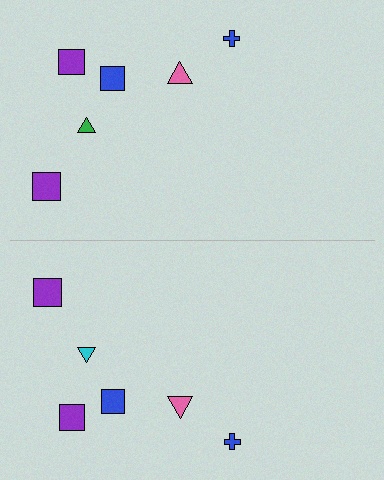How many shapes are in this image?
There are 12 shapes in this image.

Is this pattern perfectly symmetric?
No, the pattern is not perfectly symmetric. The cyan triangle on the bottom side breaks the symmetry — its mirror counterpart is green.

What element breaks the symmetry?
The cyan triangle on the bottom side breaks the symmetry — its mirror counterpart is green.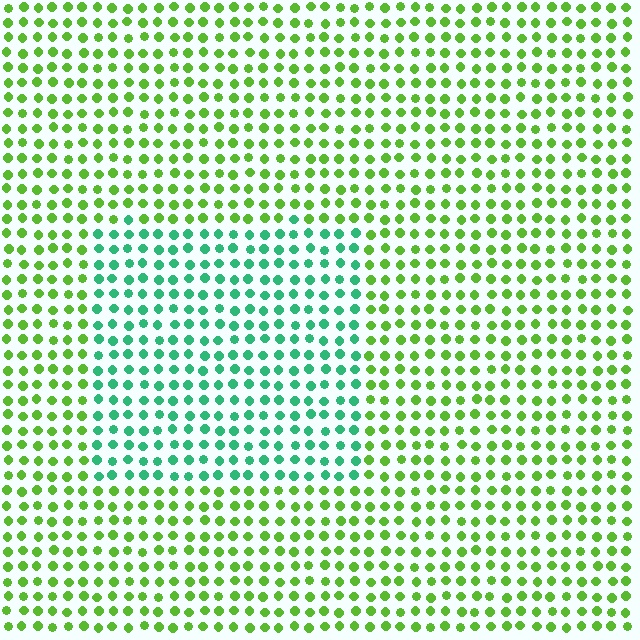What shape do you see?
I see a rectangle.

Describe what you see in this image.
The image is filled with small lime elements in a uniform arrangement. A rectangle-shaped region is visible where the elements are tinted to a slightly different hue, forming a subtle color boundary.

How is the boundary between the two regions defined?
The boundary is defined purely by a slight shift in hue (about 50 degrees). Spacing, size, and orientation are identical on both sides.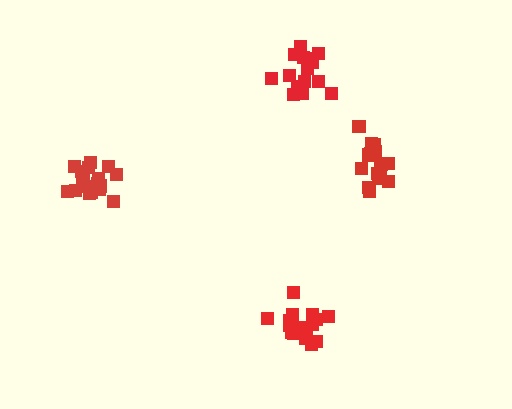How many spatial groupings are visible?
There are 4 spatial groupings.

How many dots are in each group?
Group 1: 18 dots, Group 2: 18 dots, Group 3: 15 dots, Group 4: 15 dots (66 total).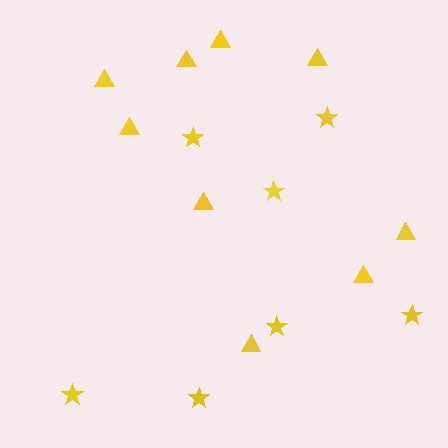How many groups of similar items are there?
There are 2 groups: one group of triangles (9) and one group of stars (7).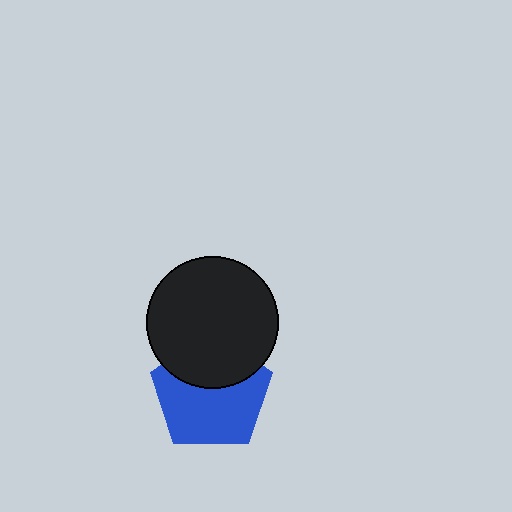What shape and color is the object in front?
The object in front is a black circle.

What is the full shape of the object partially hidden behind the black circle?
The partially hidden object is a blue pentagon.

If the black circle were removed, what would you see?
You would see the complete blue pentagon.